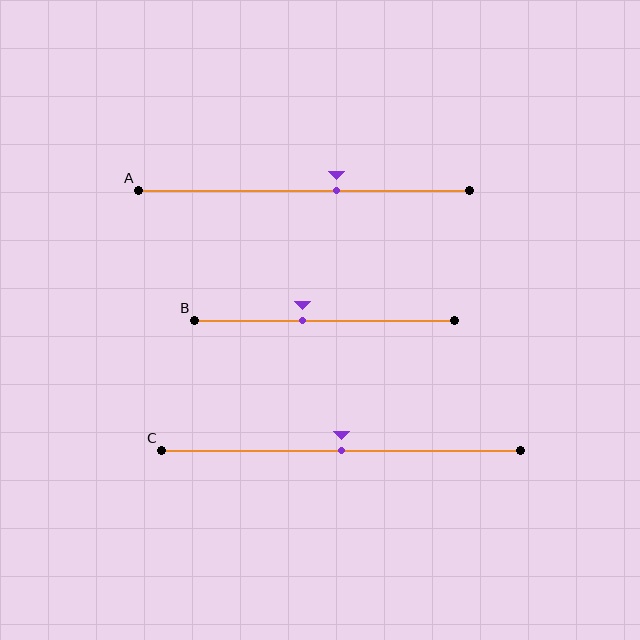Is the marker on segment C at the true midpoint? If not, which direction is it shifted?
Yes, the marker on segment C is at the true midpoint.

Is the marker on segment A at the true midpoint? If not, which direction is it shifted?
No, the marker on segment A is shifted to the right by about 10% of the segment length.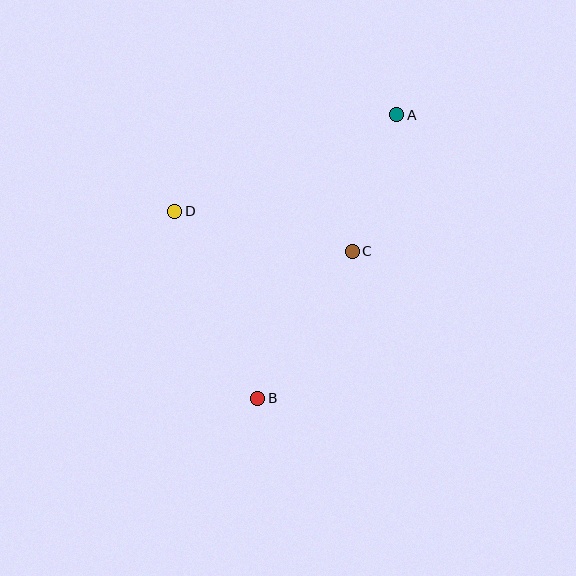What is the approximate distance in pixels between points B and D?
The distance between B and D is approximately 204 pixels.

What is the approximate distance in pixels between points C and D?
The distance between C and D is approximately 182 pixels.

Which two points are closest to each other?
Points A and C are closest to each other.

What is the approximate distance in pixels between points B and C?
The distance between B and C is approximately 175 pixels.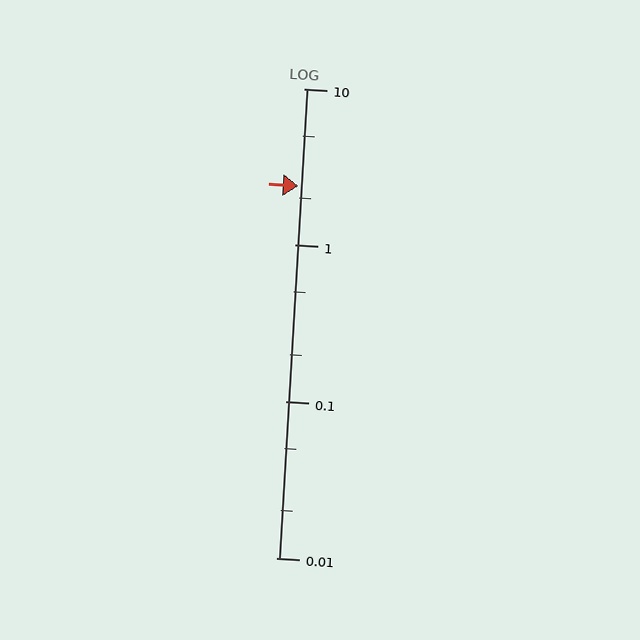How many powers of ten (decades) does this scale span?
The scale spans 3 decades, from 0.01 to 10.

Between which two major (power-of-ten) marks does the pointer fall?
The pointer is between 1 and 10.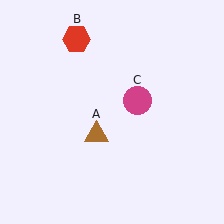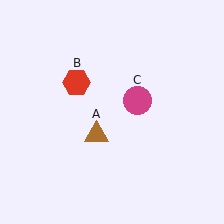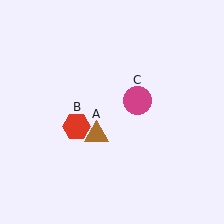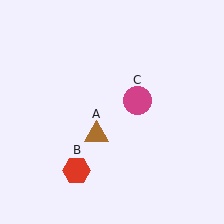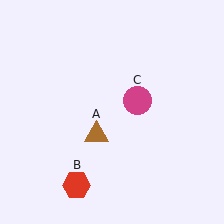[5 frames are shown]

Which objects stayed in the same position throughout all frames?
Brown triangle (object A) and magenta circle (object C) remained stationary.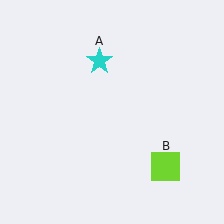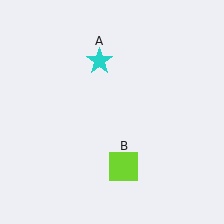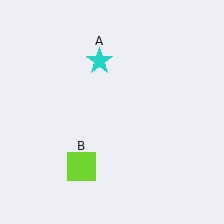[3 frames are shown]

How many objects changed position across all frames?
1 object changed position: lime square (object B).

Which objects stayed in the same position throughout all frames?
Cyan star (object A) remained stationary.